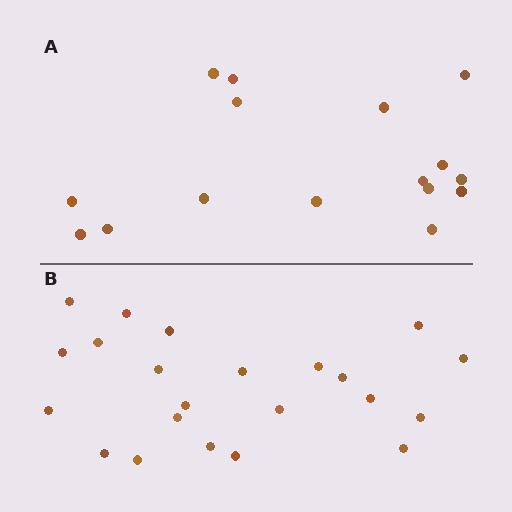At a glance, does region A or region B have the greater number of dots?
Region B (the bottom region) has more dots.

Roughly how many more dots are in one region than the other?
Region B has about 6 more dots than region A.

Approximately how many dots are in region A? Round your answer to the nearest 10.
About 20 dots. (The exact count is 16, which rounds to 20.)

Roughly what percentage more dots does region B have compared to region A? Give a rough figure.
About 40% more.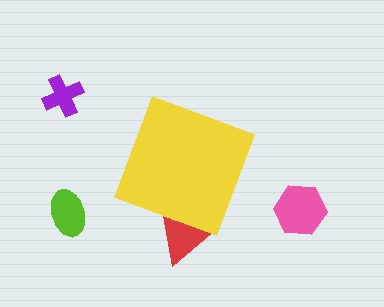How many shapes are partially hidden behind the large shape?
1 shape is partially hidden.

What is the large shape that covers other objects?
A yellow diamond.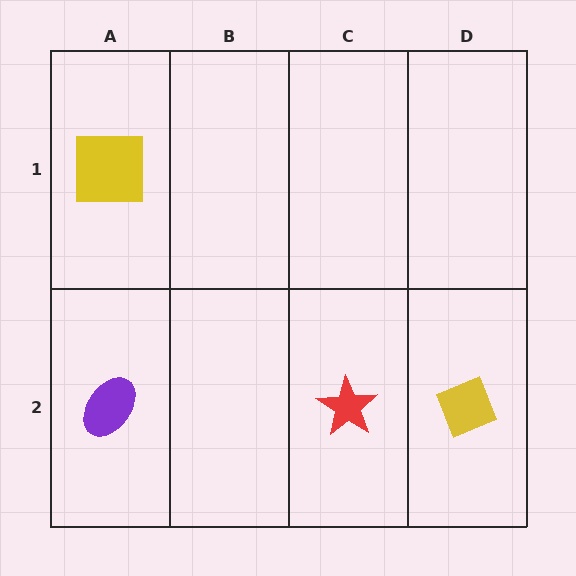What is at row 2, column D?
A yellow diamond.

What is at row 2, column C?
A red star.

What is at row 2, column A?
A purple ellipse.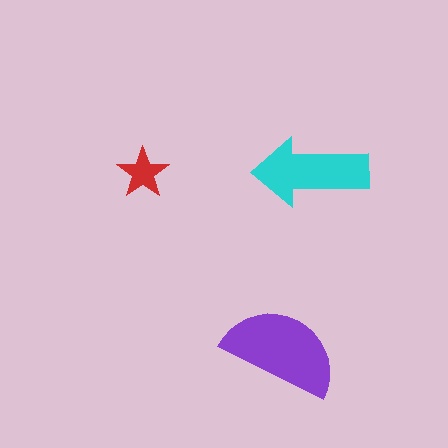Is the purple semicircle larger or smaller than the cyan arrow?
Larger.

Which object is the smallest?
The red star.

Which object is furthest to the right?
The cyan arrow is rightmost.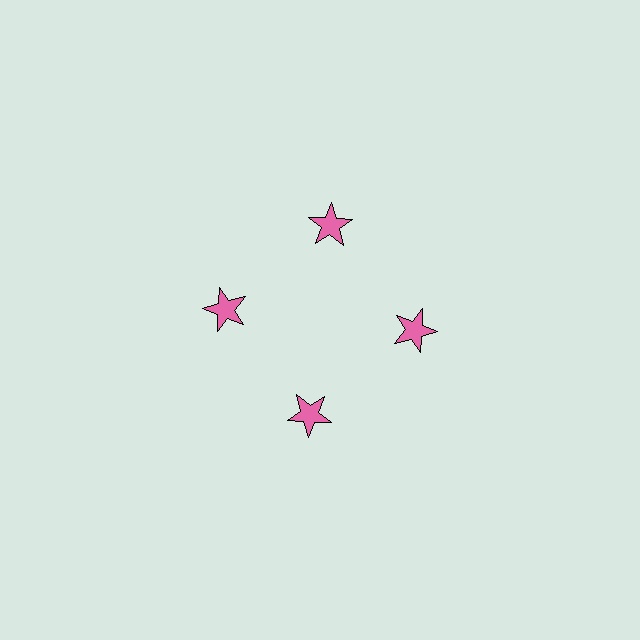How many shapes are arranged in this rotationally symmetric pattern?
There are 4 shapes, arranged in 4 groups of 1.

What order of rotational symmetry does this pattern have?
This pattern has 4-fold rotational symmetry.